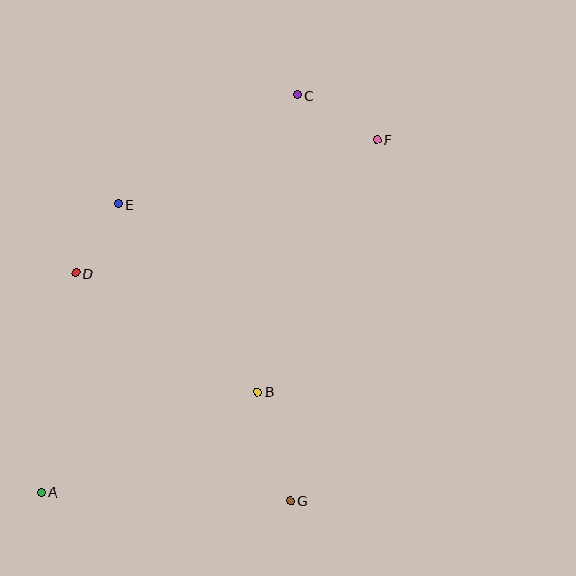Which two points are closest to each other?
Points D and E are closest to each other.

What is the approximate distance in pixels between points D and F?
The distance between D and F is approximately 330 pixels.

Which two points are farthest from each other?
Points A and F are farthest from each other.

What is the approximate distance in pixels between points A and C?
The distance between A and C is approximately 472 pixels.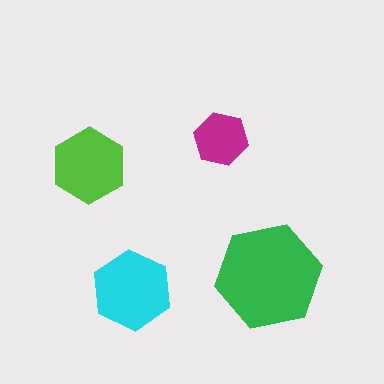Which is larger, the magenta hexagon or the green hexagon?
The green one.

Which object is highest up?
The magenta hexagon is topmost.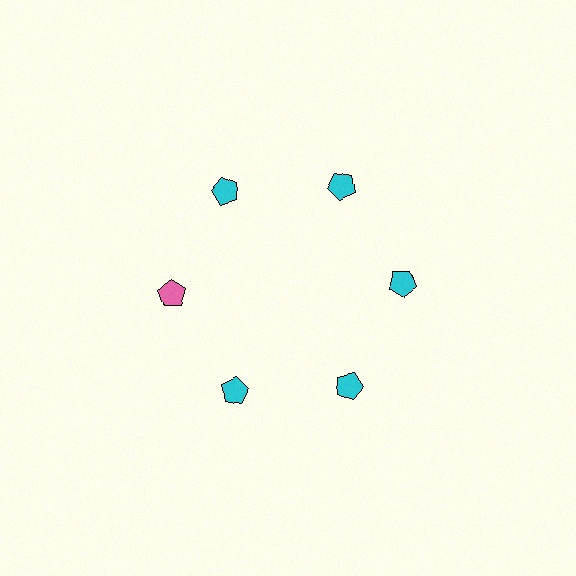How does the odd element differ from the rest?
It has a different color: pink instead of cyan.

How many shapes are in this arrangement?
There are 6 shapes arranged in a ring pattern.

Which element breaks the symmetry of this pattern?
The pink pentagon at roughly the 9 o'clock position breaks the symmetry. All other shapes are cyan pentagons.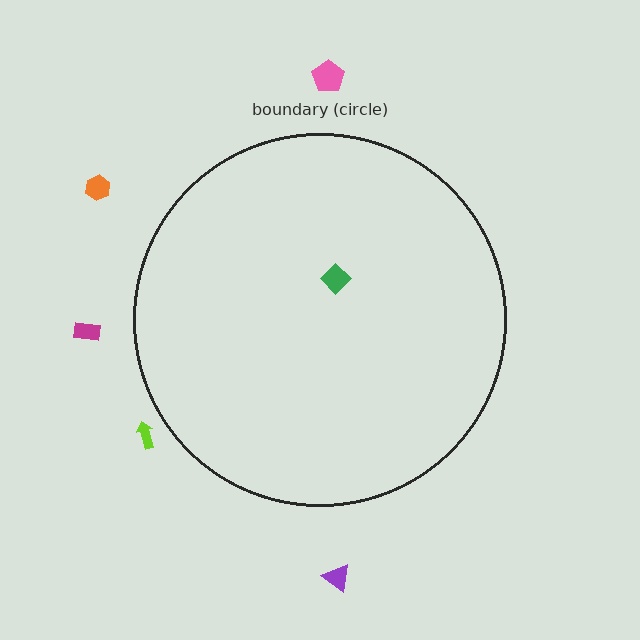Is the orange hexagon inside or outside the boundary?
Outside.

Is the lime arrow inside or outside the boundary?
Outside.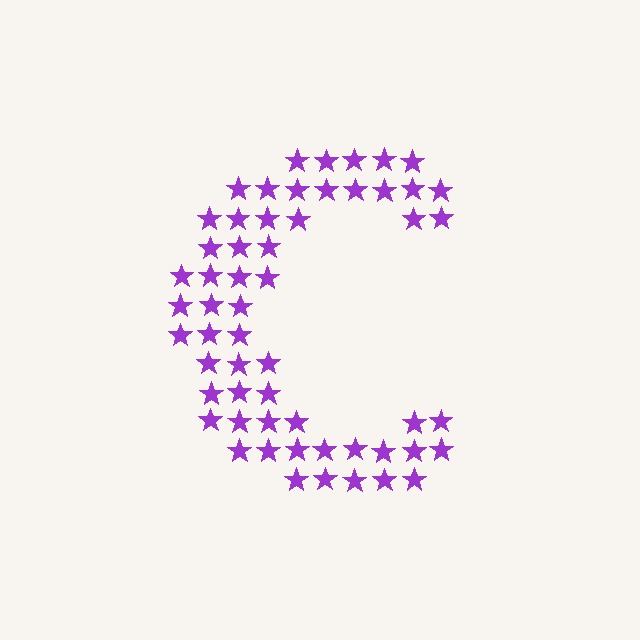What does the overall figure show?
The overall figure shows the letter C.